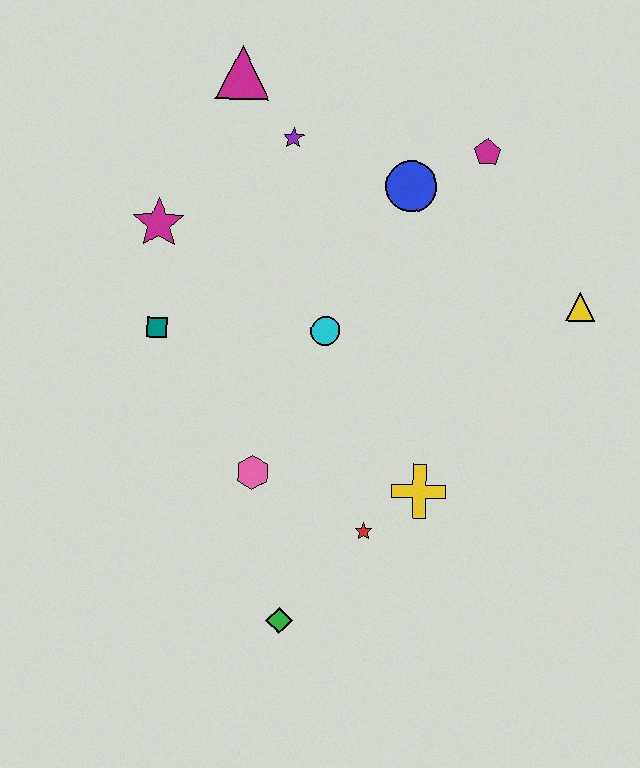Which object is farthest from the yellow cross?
The magenta triangle is farthest from the yellow cross.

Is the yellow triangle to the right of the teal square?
Yes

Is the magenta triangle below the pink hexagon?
No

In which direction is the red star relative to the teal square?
The red star is to the right of the teal square.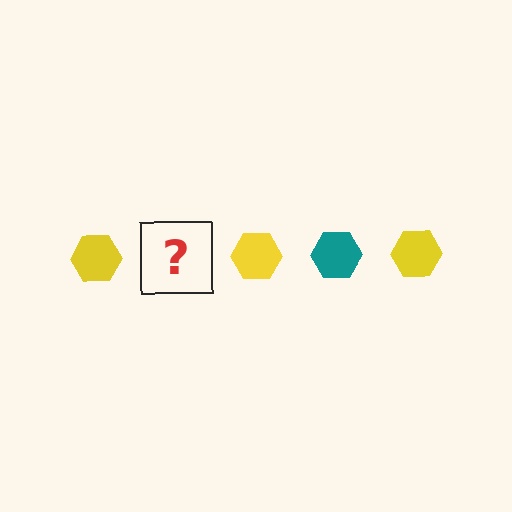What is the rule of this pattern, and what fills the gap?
The rule is that the pattern cycles through yellow, teal hexagons. The gap should be filled with a teal hexagon.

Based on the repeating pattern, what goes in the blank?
The blank should be a teal hexagon.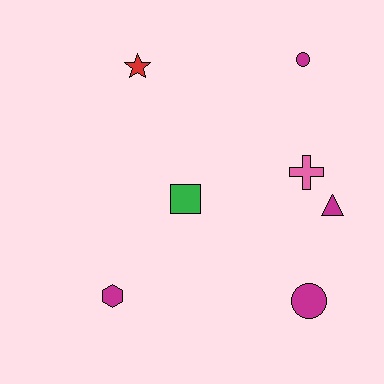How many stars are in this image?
There is 1 star.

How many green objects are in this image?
There is 1 green object.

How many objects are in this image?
There are 7 objects.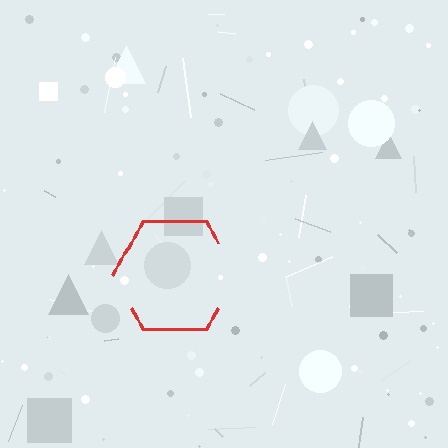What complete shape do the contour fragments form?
The contour fragments form a hexagon.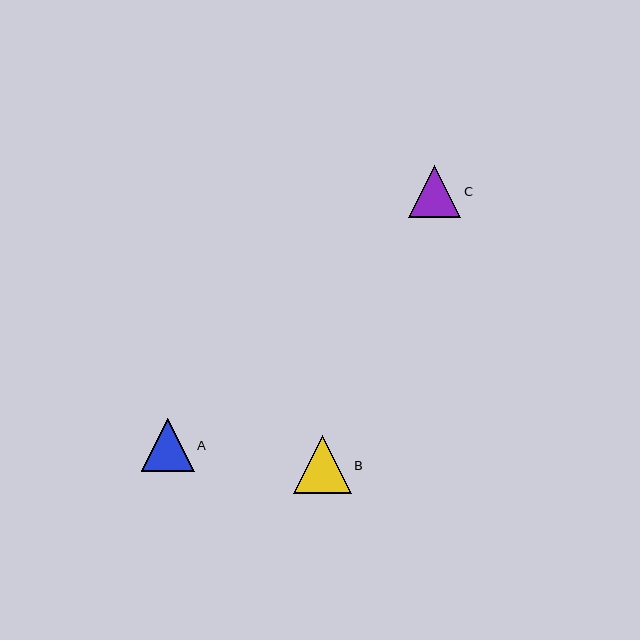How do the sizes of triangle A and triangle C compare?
Triangle A and triangle C are approximately the same size.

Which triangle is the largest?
Triangle B is the largest with a size of approximately 58 pixels.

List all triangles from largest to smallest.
From largest to smallest: B, A, C.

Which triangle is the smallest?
Triangle C is the smallest with a size of approximately 52 pixels.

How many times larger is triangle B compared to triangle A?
Triangle B is approximately 1.1 times the size of triangle A.